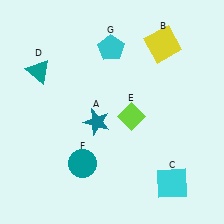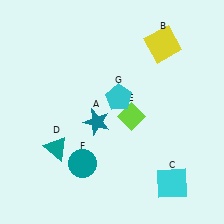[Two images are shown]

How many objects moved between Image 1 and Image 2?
2 objects moved between the two images.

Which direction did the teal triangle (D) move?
The teal triangle (D) moved down.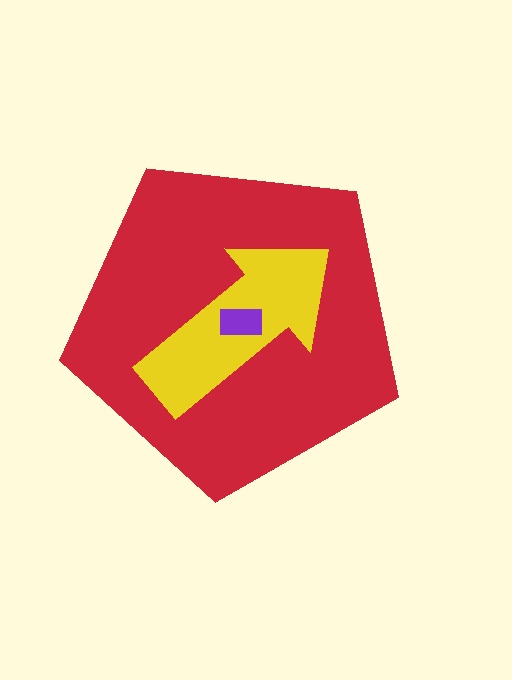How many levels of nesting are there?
3.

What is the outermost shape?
The red pentagon.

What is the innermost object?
The purple rectangle.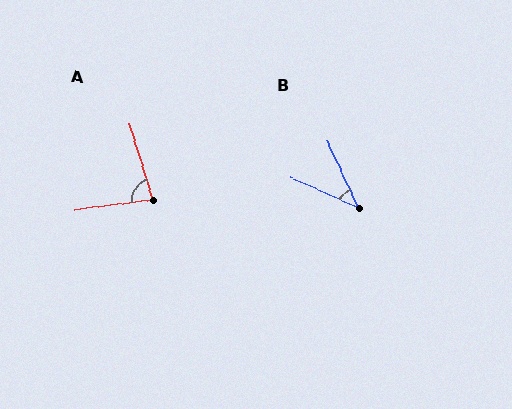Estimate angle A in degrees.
Approximately 80 degrees.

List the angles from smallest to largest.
B (41°), A (80°).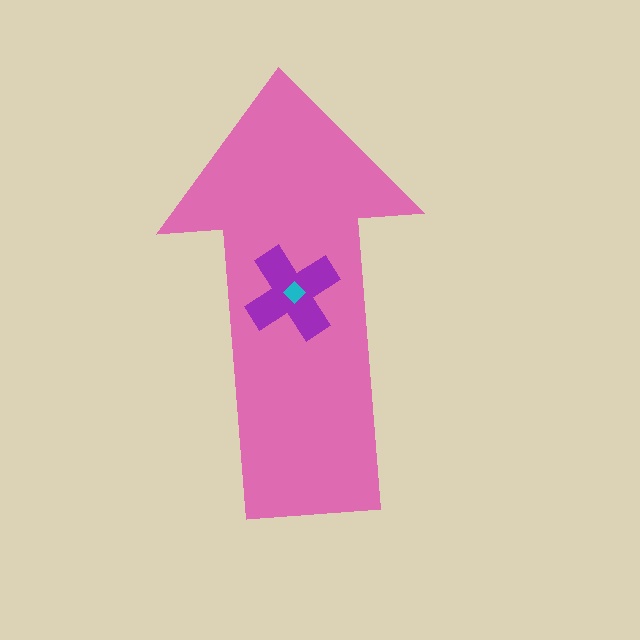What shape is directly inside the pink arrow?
The purple cross.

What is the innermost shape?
The cyan diamond.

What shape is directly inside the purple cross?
The cyan diamond.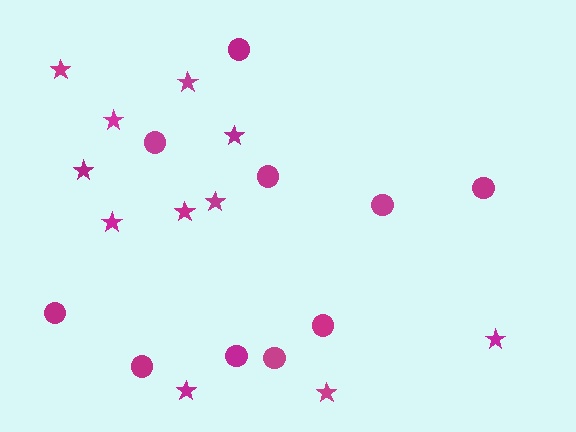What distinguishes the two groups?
There are 2 groups: one group of stars (11) and one group of circles (10).